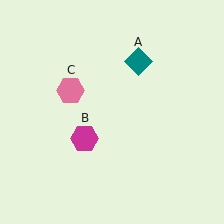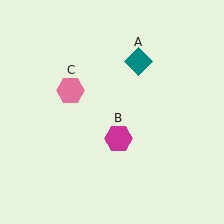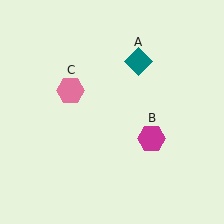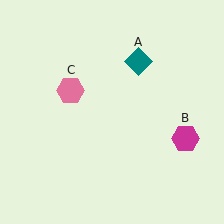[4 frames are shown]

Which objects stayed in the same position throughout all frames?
Teal diamond (object A) and pink hexagon (object C) remained stationary.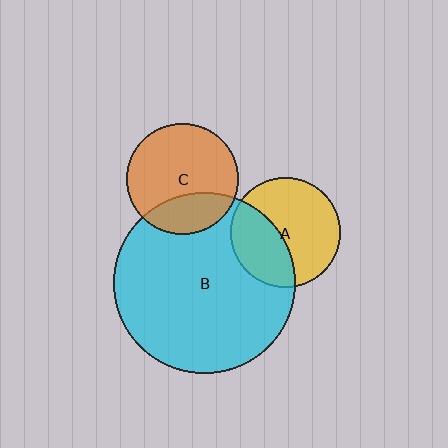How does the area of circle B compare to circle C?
Approximately 2.7 times.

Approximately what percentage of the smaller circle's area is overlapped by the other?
Approximately 25%.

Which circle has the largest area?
Circle B (cyan).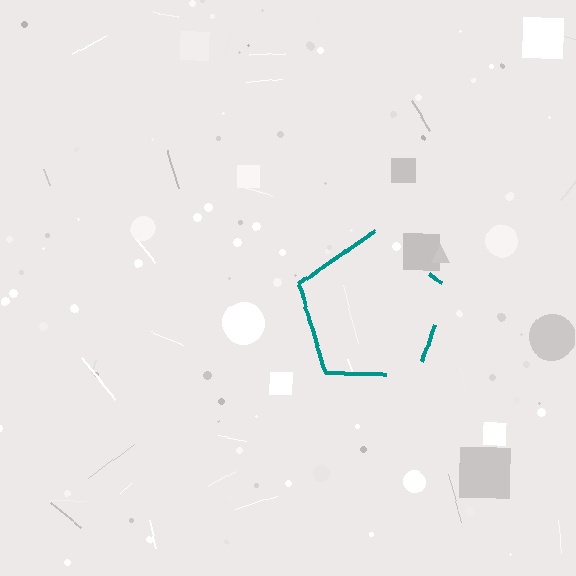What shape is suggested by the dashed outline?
The dashed outline suggests a pentagon.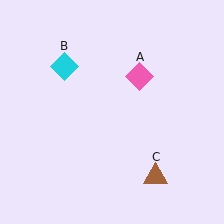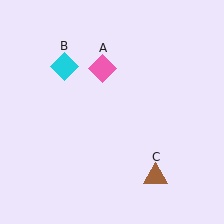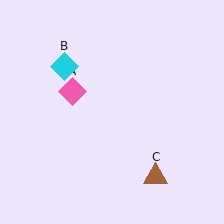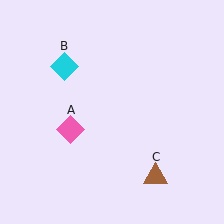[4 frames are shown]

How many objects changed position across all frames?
1 object changed position: pink diamond (object A).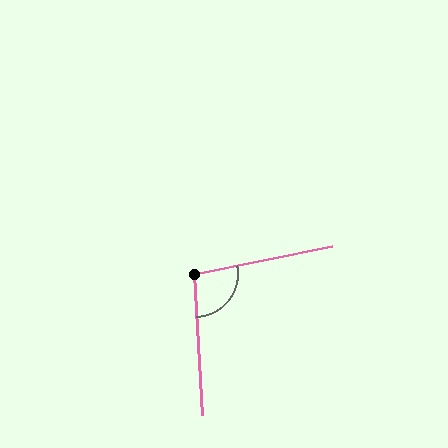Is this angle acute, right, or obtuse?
It is obtuse.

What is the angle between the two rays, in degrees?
Approximately 98 degrees.